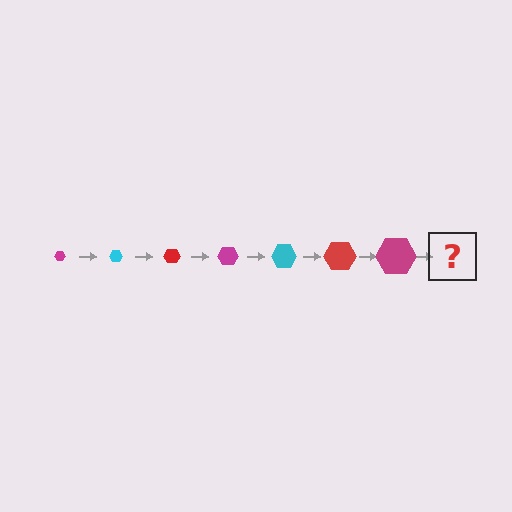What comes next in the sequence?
The next element should be a cyan hexagon, larger than the previous one.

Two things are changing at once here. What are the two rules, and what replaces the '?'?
The two rules are that the hexagon grows larger each step and the color cycles through magenta, cyan, and red. The '?' should be a cyan hexagon, larger than the previous one.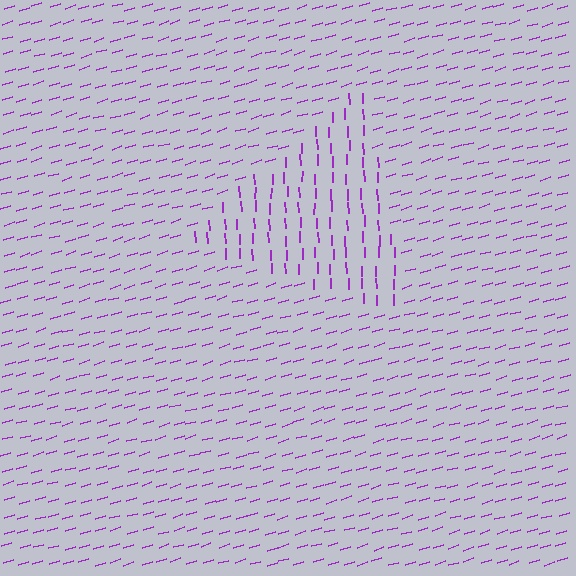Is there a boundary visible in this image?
Yes, there is a texture boundary formed by a change in line orientation.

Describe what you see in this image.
The image is filled with small purple line segments. A triangle region in the image has lines oriented differently from the surrounding lines, creating a visible texture boundary.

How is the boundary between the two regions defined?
The boundary is defined purely by a change in line orientation (approximately 74 degrees difference). All lines are the same color and thickness.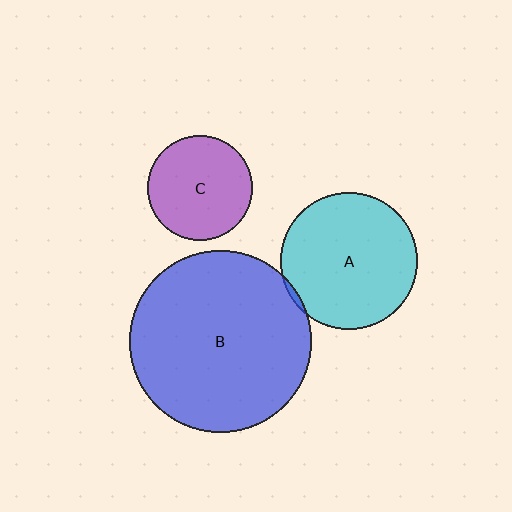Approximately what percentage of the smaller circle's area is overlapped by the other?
Approximately 5%.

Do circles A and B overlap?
Yes.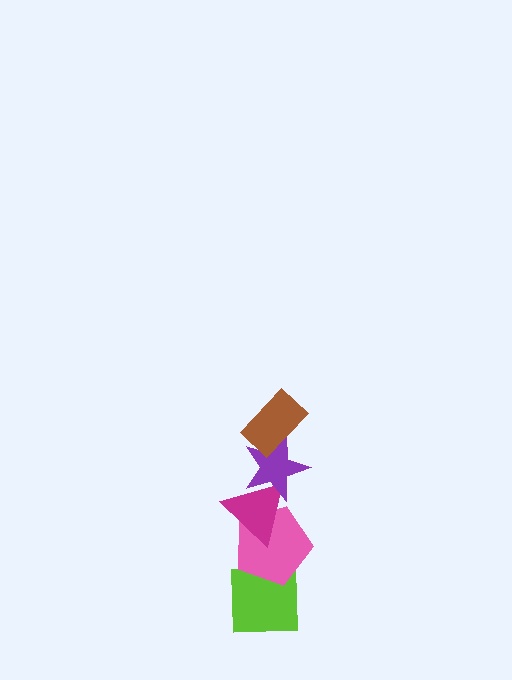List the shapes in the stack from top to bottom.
From top to bottom: the brown rectangle, the purple star, the magenta triangle, the pink pentagon, the lime square.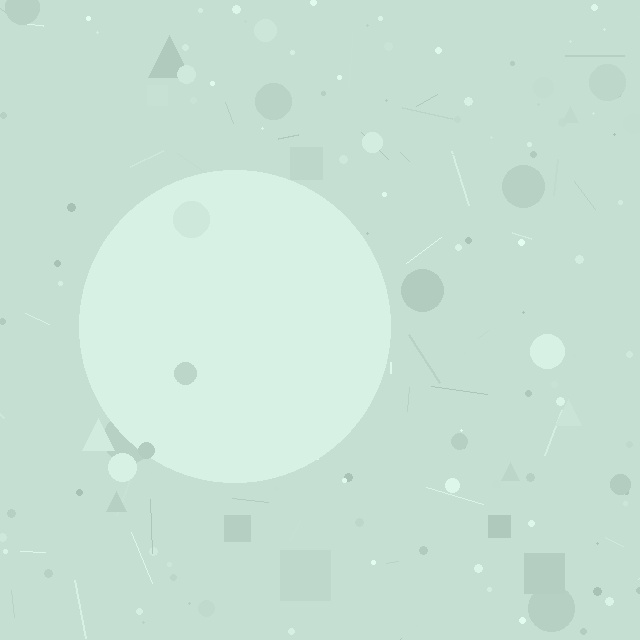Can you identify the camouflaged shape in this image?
The camouflaged shape is a circle.